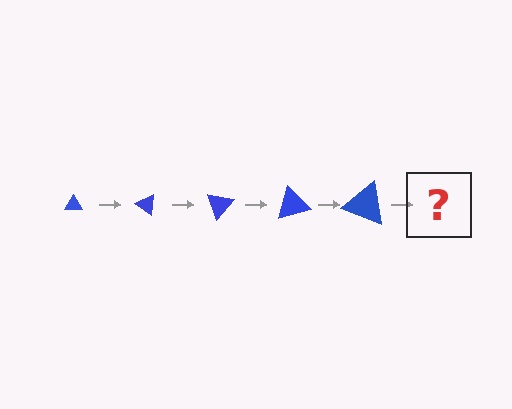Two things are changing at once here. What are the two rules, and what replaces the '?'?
The two rules are that the triangle grows larger each step and it rotates 35 degrees each step. The '?' should be a triangle, larger than the previous one and rotated 175 degrees from the start.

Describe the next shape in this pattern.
It should be a triangle, larger than the previous one and rotated 175 degrees from the start.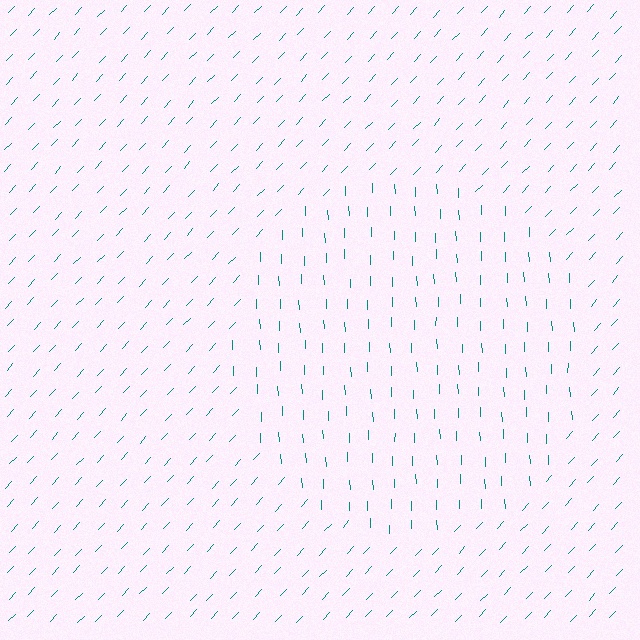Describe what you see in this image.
The image is filled with small teal line segments. A circle region in the image has lines oriented differently from the surrounding lines, creating a visible texture boundary.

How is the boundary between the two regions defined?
The boundary is defined purely by a change in line orientation (approximately 45 degrees difference). All lines are the same color and thickness.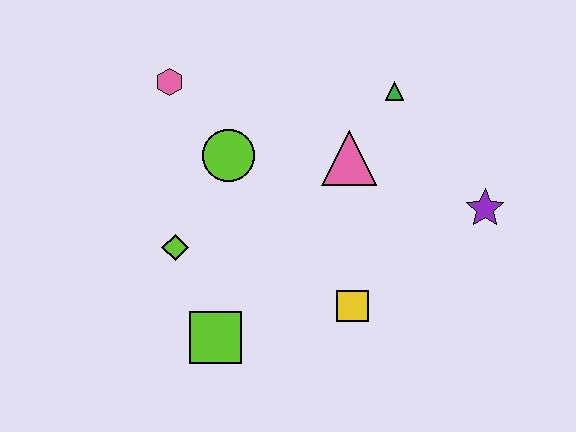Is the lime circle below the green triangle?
Yes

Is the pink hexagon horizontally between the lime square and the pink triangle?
No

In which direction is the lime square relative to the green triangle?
The lime square is below the green triangle.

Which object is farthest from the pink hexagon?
The purple star is farthest from the pink hexagon.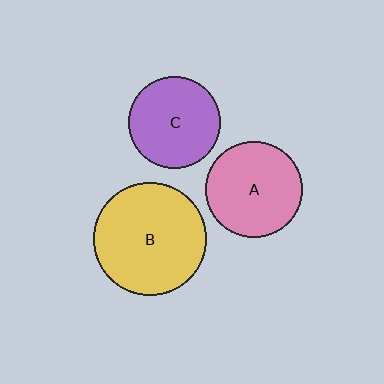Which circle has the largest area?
Circle B (yellow).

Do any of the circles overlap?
No, none of the circles overlap.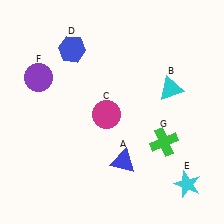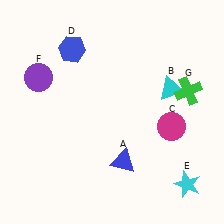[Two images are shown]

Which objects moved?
The objects that moved are: the magenta circle (C), the green cross (G).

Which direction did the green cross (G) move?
The green cross (G) moved up.